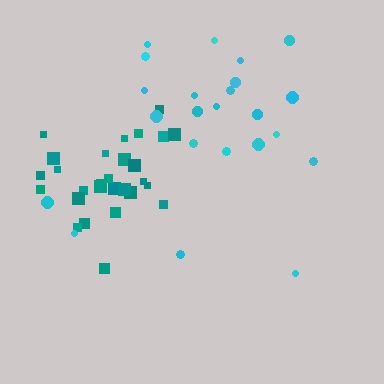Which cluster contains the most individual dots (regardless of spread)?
Teal (29).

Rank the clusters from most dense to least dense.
teal, cyan.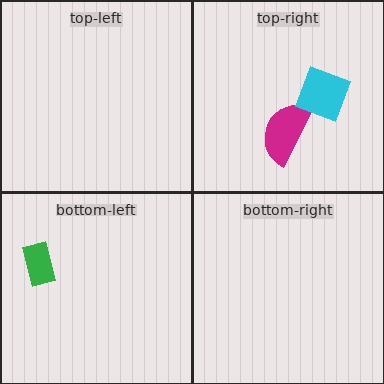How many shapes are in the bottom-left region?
1.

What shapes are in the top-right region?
The magenta semicircle, the cyan square.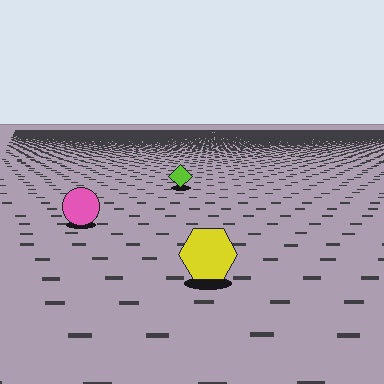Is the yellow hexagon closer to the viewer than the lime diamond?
Yes. The yellow hexagon is closer — you can tell from the texture gradient: the ground texture is coarser near it.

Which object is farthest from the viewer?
The lime diamond is farthest from the viewer. It appears smaller and the ground texture around it is denser.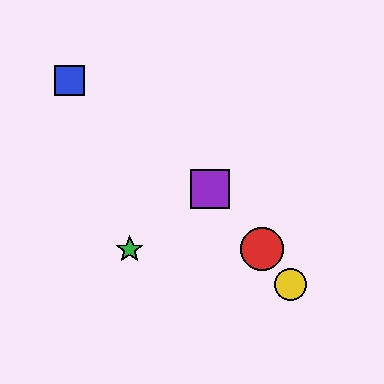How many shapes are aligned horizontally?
2 shapes (the red circle, the green star) are aligned horizontally.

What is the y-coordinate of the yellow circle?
The yellow circle is at y≈284.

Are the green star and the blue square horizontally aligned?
No, the green star is at y≈249 and the blue square is at y≈81.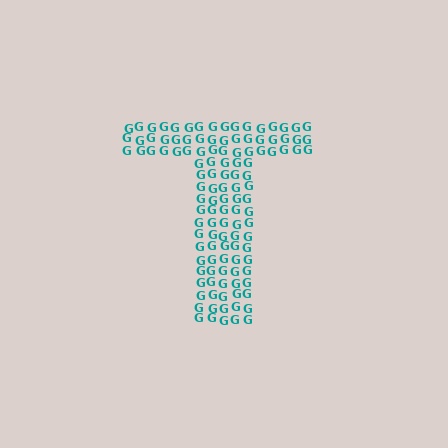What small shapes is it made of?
It is made of small letter G's.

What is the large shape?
The large shape is the letter T.